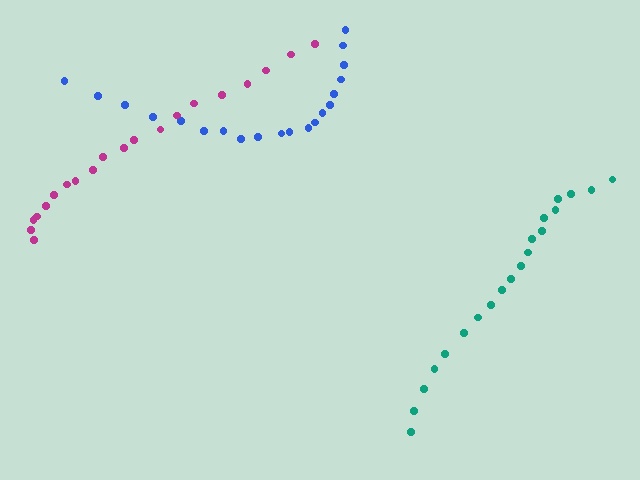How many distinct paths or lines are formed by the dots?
There are 3 distinct paths.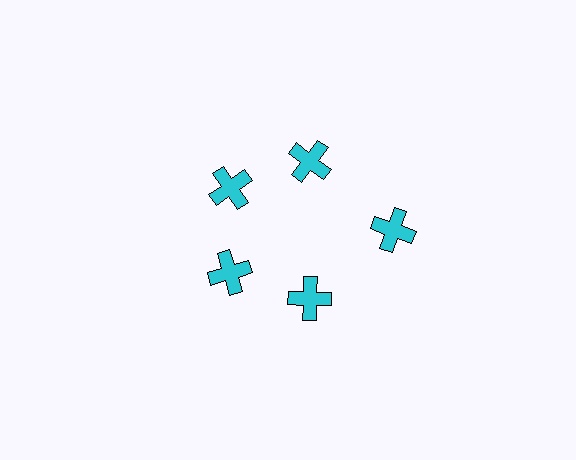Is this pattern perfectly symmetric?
No. The 5 cyan crosses are arranged in a ring, but one element near the 3 o'clock position is pushed outward from the center, breaking the 5-fold rotational symmetry.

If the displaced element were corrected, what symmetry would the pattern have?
It would have 5-fold rotational symmetry — the pattern would map onto itself every 72 degrees.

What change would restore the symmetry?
The symmetry would be restored by moving it inward, back onto the ring so that all 5 crosses sit at equal angles and equal distance from the center.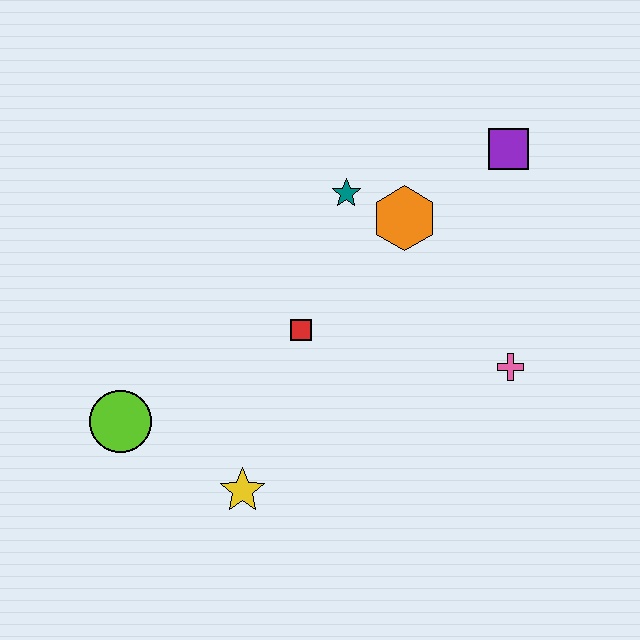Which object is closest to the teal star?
The orange hexagon is closest to the teal star.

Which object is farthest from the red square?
The purple square is farthest from the red square.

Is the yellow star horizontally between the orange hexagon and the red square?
No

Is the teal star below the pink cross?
No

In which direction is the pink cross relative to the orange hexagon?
The pink cross is below the orange hexagon.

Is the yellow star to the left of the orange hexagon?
Yes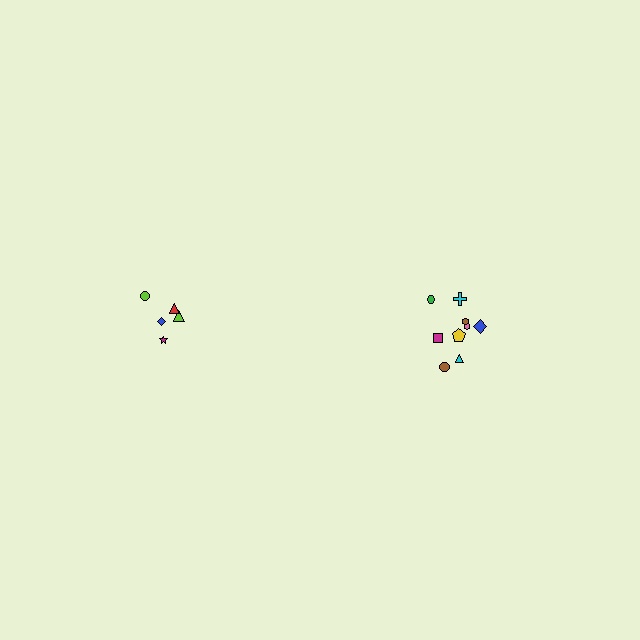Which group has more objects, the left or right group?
The right group.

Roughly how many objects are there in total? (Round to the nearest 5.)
Roughly 15 objects in total.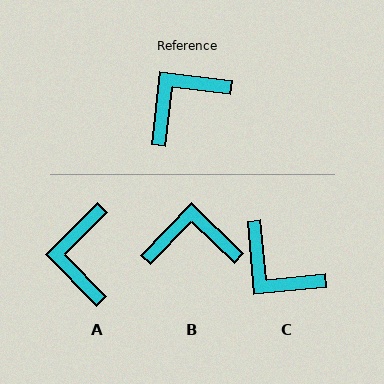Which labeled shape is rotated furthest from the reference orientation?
C, about 102 degrees away.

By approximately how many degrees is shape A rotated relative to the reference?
Approximately 51 degrees counter-clockwise.